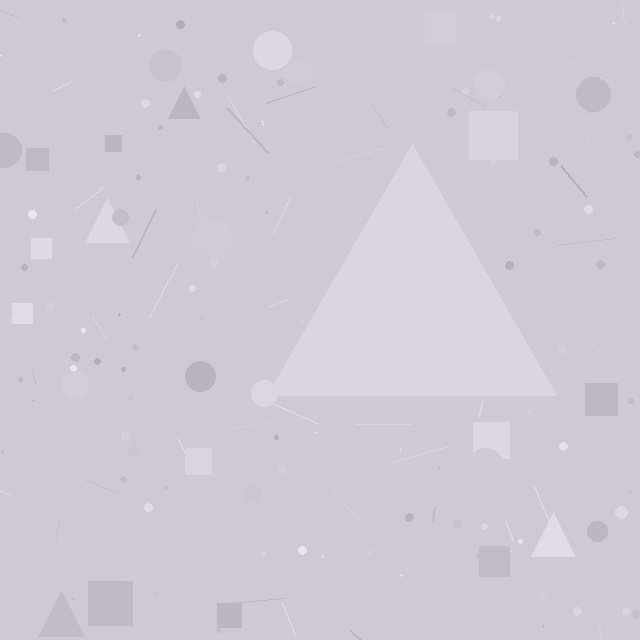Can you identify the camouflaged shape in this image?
The camouflaged shape is a triangle.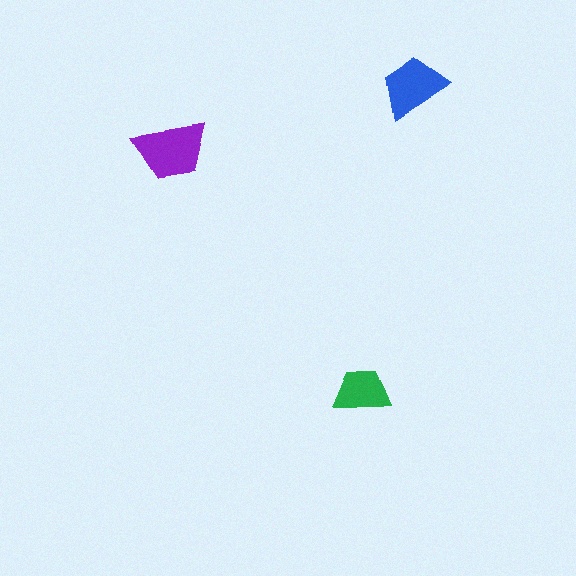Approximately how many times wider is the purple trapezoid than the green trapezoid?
About 1.5 times wider.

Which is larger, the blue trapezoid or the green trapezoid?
The blue one.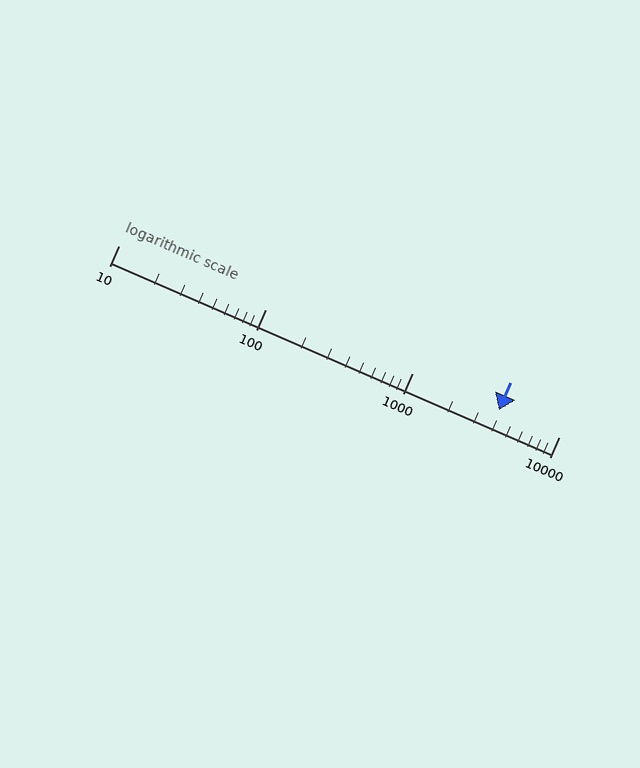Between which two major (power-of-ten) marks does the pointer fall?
The pointer is between 1000 and 10000.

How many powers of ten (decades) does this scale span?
The scale spans 3 decades, from 10 to 10000.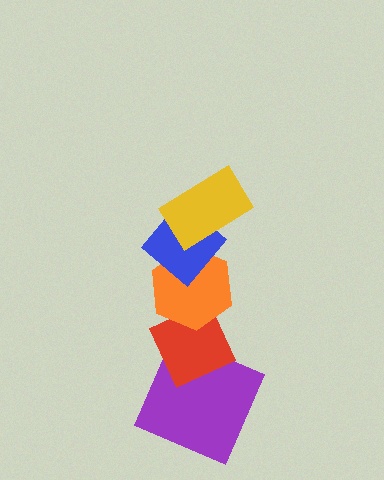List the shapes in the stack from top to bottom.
From top to bottom: the yellow rectangle, the blue diamond, the orange hexagon, the red diamond, the purple square.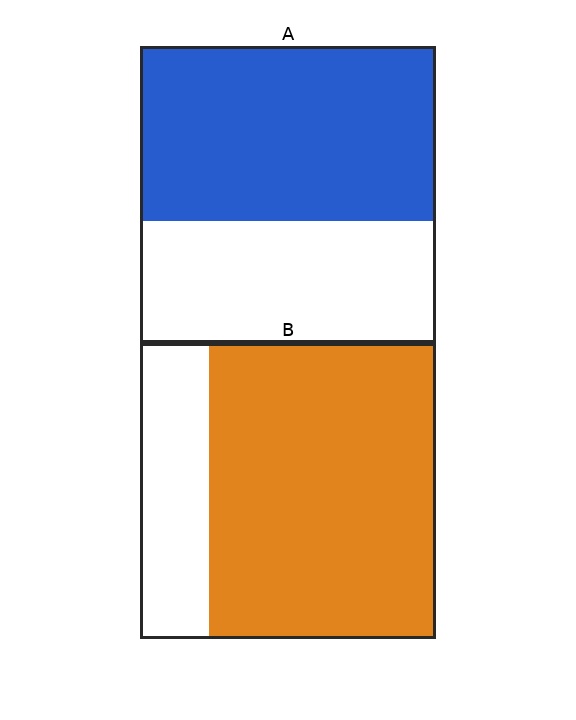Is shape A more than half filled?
Yes.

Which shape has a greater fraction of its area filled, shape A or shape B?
Shape B.